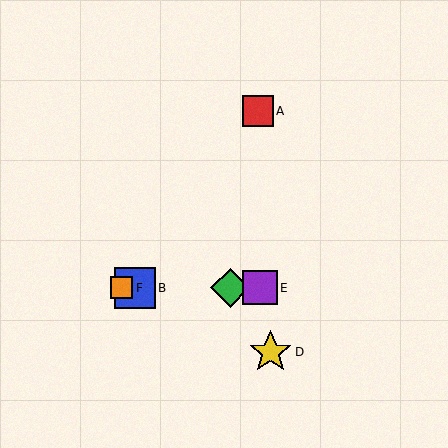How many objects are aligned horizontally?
4 objects (B, C, E, F) are aligned horizontally.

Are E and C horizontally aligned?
Yes, both are at y≈288.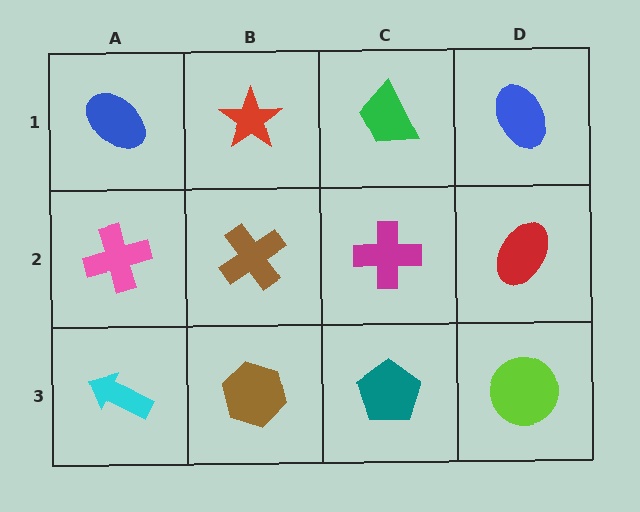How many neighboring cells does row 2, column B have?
4.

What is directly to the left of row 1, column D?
A green trapezoid.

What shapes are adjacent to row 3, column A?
A pink cross (row 2, column A), a brown hexagon (row 3, column B).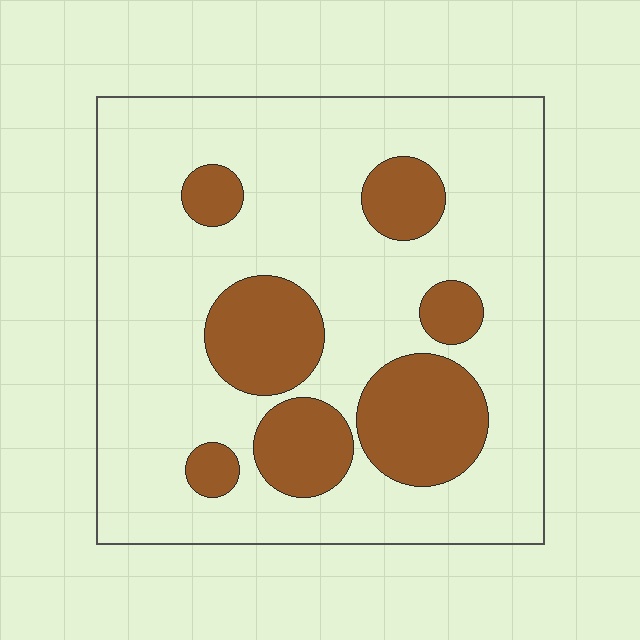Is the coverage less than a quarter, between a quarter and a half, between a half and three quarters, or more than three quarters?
Less than a quarter.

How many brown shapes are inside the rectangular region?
7.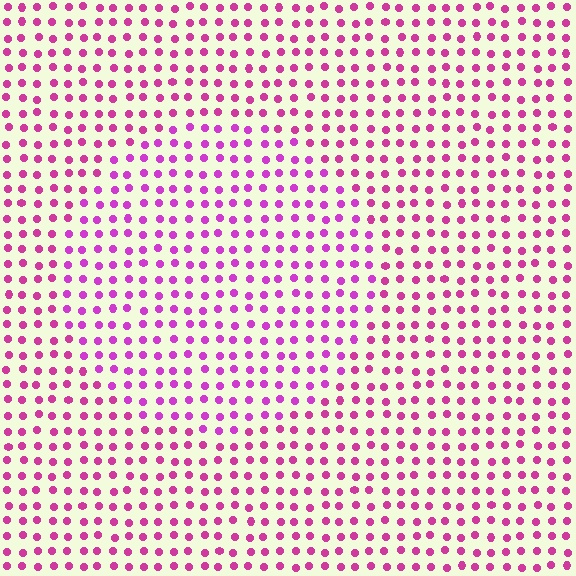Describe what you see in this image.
The image is filled with small magenta elements in a uniform arrangement. A circle-shaped region is visible where the elements are tinted to a slightly different hue, forming a subtle color boundary.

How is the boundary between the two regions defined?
The boundary is defined purely by a slight shift in hue (about 19 degrees). Spacing, size, and orientation are identical on both sides.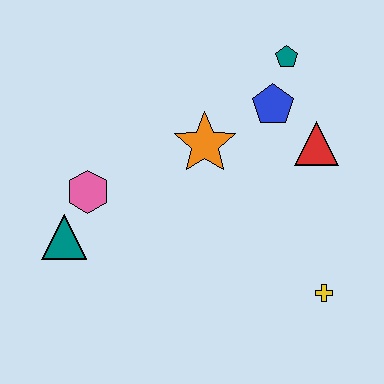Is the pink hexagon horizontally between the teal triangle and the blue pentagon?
Yes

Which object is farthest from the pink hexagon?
The yellow cross is farthest from the pink hexagon.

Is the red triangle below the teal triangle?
No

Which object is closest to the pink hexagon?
The teal triangle is closest to the pink hexagon.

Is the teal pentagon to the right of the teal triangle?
Yes